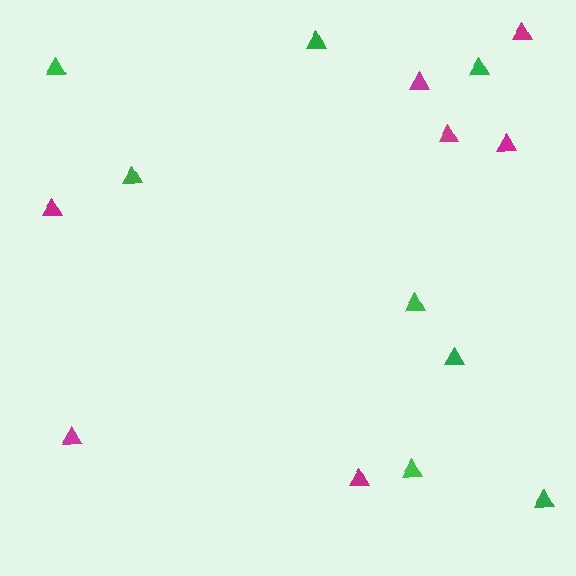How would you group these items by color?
There are 2 groups: one group of green triangles (8) and one group of magenta triangles (7).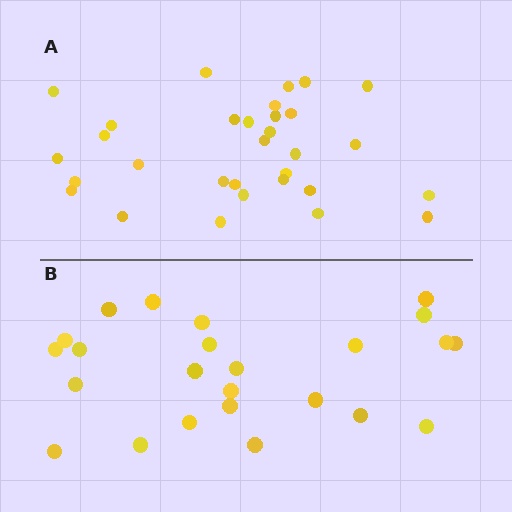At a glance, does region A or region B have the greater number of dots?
Region A (the top region) has more dots.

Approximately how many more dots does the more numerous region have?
Region A has roughly 8 or so more dots than region B.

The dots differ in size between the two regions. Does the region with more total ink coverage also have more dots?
No. Region B has more total ink coverage because its dots are larger, but region A actually contains more individual dots. Total area can be misleading — the number of items is what matters here.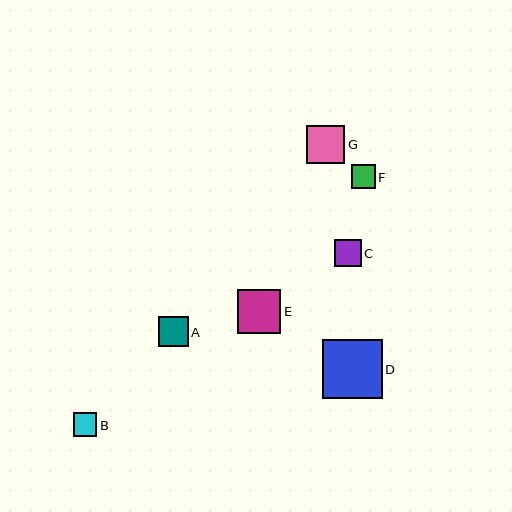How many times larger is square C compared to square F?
Square C is approximately 1.1 times the size of square F.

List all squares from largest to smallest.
From largest to smallest: D, E, G, A, C, F, B.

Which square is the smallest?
Square B is the smallest with a size of approximately 23 pixels.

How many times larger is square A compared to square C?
Square A is approximately 1.1 times the size of square C.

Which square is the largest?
Square D is the largest with a size of approximately 60 pixels.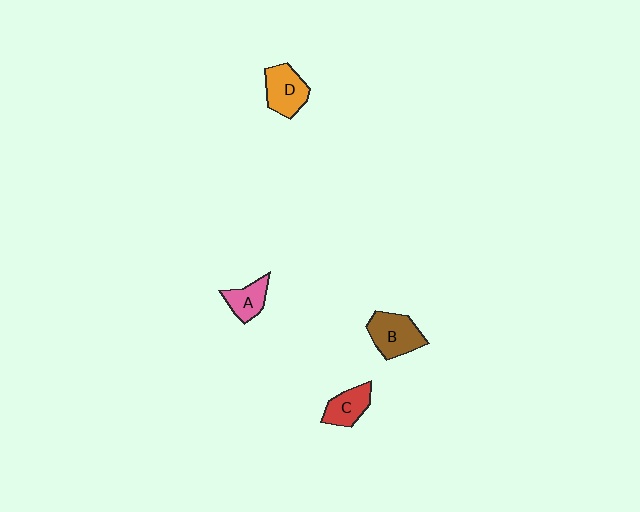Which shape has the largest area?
Shape B (brown).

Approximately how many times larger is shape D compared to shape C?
Approximately 1.3 times.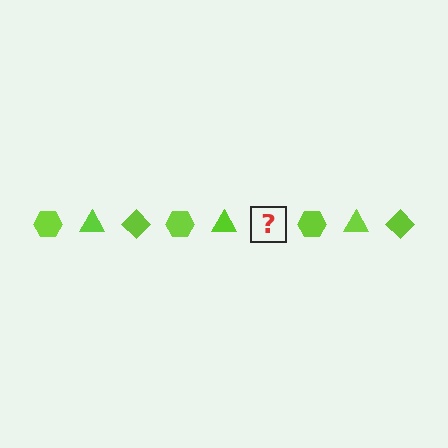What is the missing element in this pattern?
The missing element is a lime diamond.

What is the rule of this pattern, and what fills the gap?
The rule is that the pattern cycles through hexagon, triangle, diamond shapes in lime. The gap should be filled with a lime diamond.